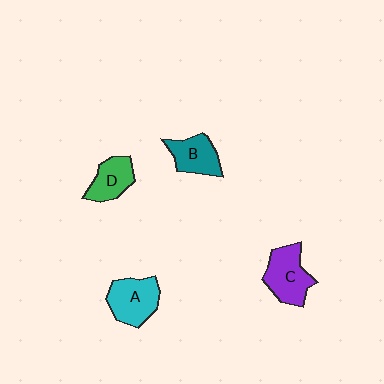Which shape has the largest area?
Shape C (purple).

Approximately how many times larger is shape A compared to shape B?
Approximately 1.2 times.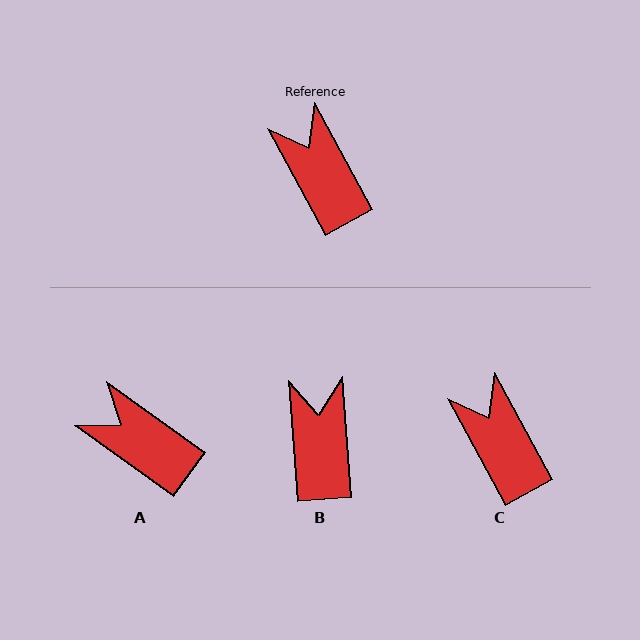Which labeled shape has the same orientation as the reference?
C.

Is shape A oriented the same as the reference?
No, it is off by about 26 degrees.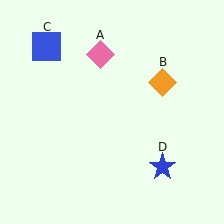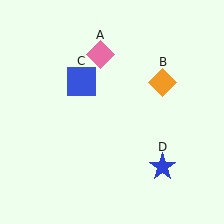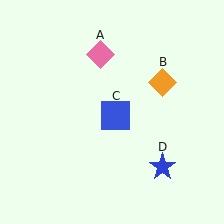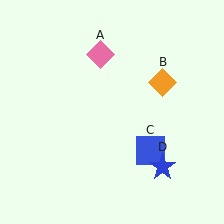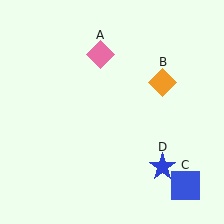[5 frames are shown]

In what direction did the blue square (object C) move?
The blue square (object C) moved down and to the right.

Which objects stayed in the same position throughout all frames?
Pink diamond (object A) and orange diamond (object B) and blue star (object D) remained stationary.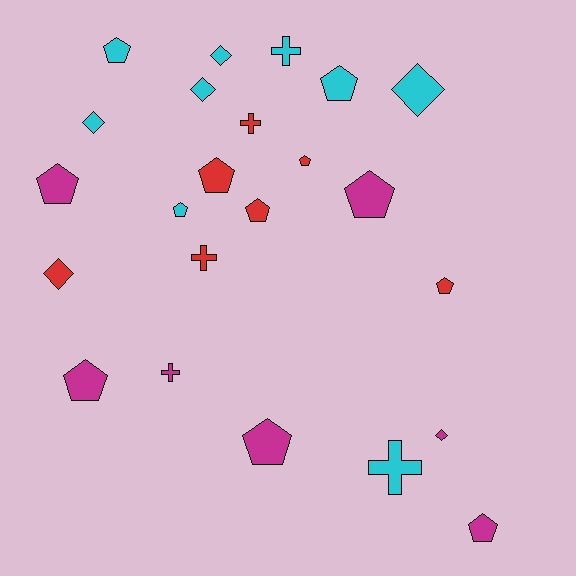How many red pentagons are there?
There are 4 red pentagons.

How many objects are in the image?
There are 23 objects.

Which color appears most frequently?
Cyan, with 9 objects.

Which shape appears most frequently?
Pentagon, with 12 objects.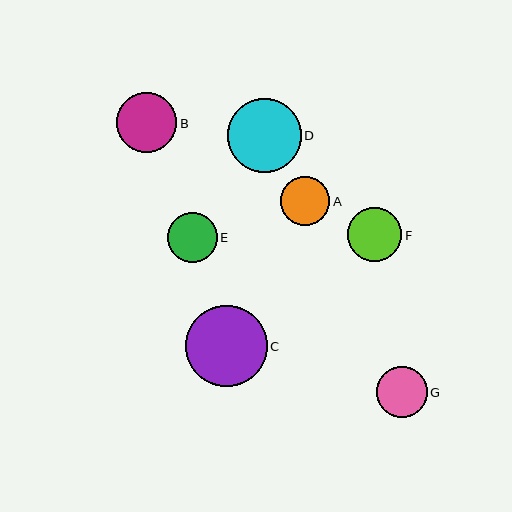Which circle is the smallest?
Circle A is the smallest with a size of approximately 49 pixels.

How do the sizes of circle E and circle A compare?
Circle E and circle A are approximately the same size.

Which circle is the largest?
Circle C is the largest with a size of approximately 81 pixels.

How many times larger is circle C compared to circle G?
Circle C is approximately 1.6 times the size of circle G.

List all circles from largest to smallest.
From largest to smallest: C, D, B, F, G, E, A.